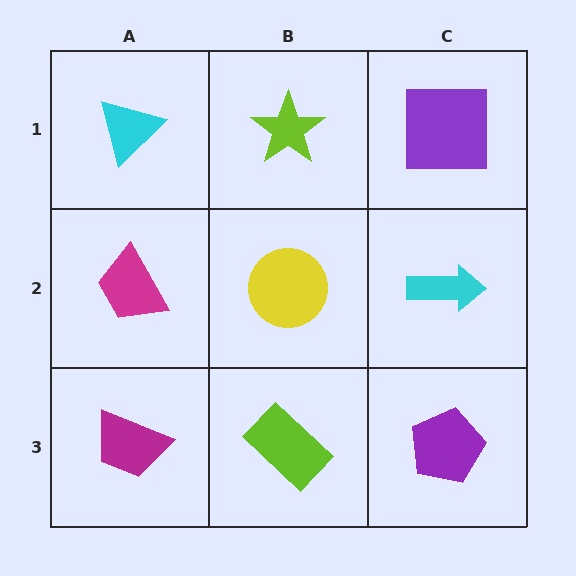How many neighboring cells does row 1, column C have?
2.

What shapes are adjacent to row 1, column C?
A cyan arrow (row 2, column C), a lime star (row 1, column B).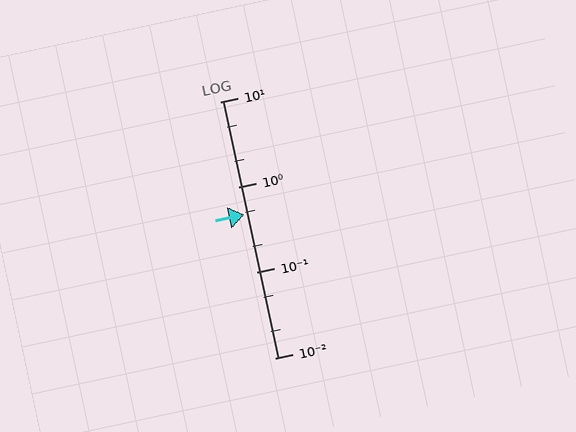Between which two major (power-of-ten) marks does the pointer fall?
The pointer is between 0.1 and 1.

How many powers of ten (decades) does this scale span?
The scale spans 3 decades, from 0.01 to 10.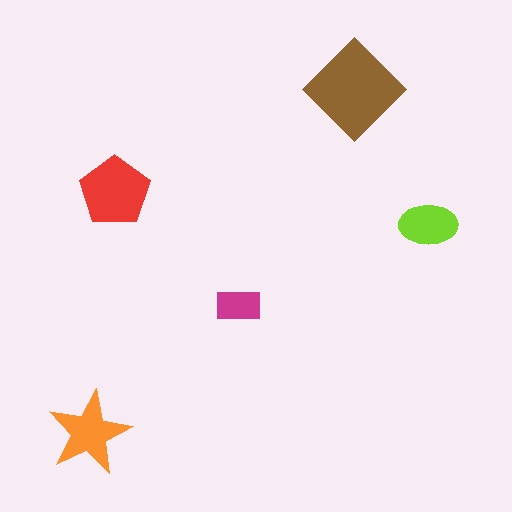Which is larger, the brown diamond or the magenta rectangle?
The brown diamond.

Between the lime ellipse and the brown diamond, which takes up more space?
The brown diamond.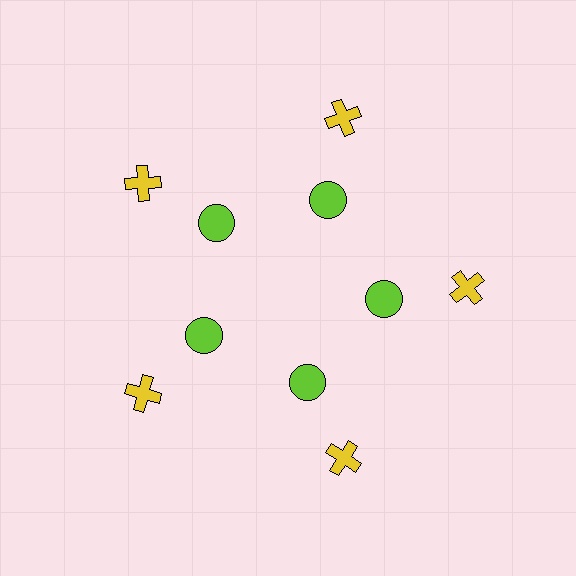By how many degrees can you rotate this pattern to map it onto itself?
The pattern maps onto itself every 72 degrees of rotation.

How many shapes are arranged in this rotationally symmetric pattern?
There are 10 shapes, arranged in 5 groups of 2.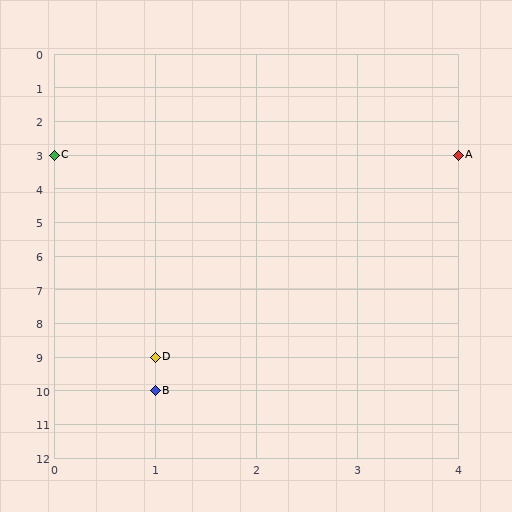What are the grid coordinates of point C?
Point C is at grid coordinates (0, 3).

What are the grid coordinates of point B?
Point B is at grid coordinates (1, 10).